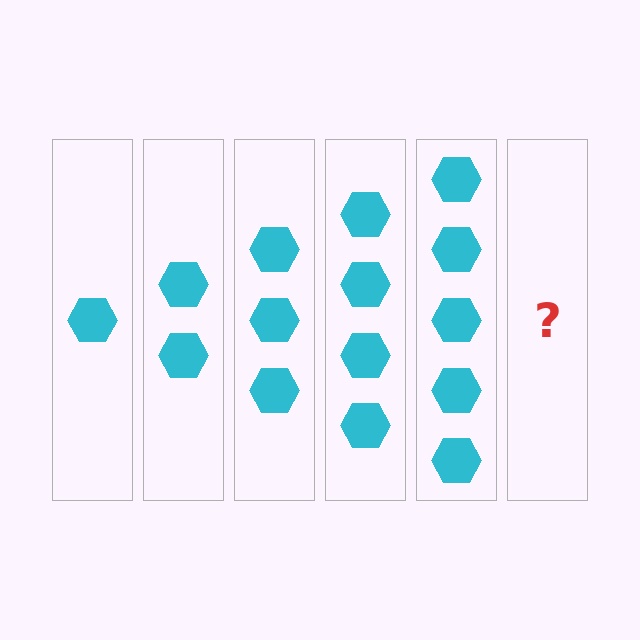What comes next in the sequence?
The next element should be 6 hexagons.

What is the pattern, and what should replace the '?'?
The pattern is that each step adds one more hexagon. The '?' should be 6 hexagons.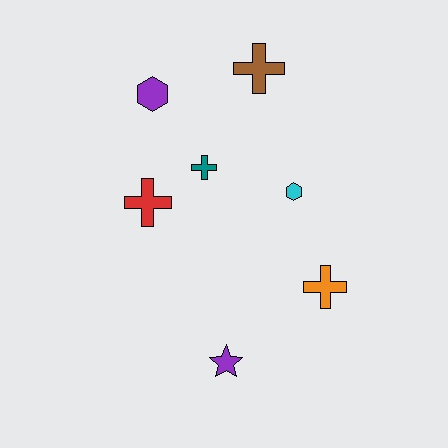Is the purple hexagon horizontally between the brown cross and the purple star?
No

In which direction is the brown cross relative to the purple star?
The brown cross is above the purple star.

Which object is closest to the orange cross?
The cyan hexagon is closest to the orange cross.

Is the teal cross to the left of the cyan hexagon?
Yes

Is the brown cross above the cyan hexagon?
Yes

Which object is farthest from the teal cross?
The purple star is farthest from the teal cross.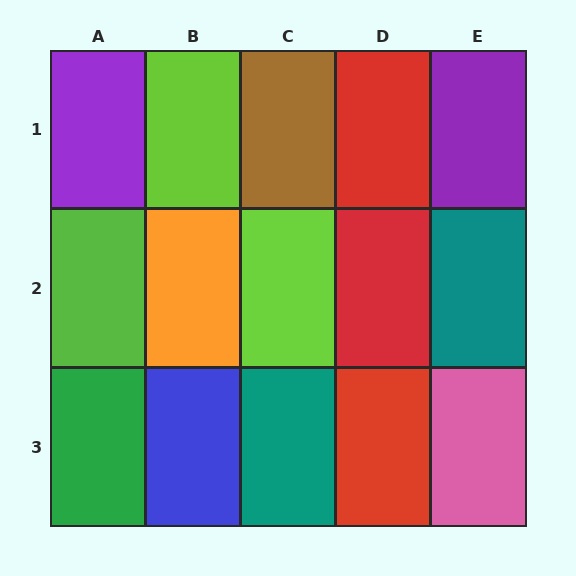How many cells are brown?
1 cell is brown.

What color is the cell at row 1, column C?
Brown.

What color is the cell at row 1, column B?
Lime.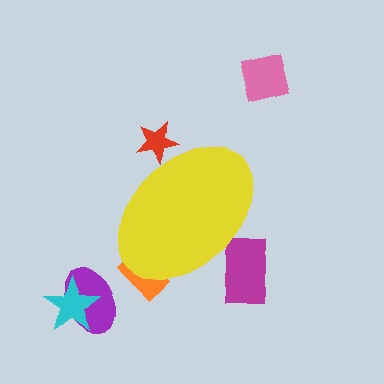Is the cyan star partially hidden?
No, the cyan star is fully visible.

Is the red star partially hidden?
Yes, the red star is partially hidden behind the yellow ellipse.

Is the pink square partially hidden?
No, the pink square is fully visible.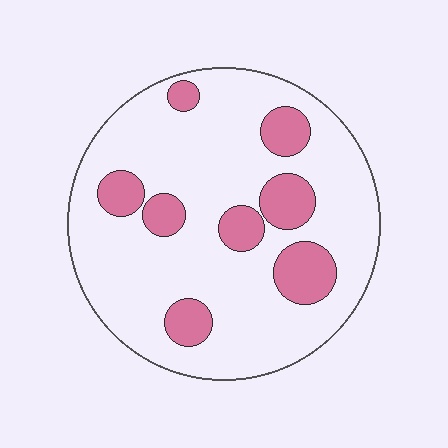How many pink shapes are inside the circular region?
8.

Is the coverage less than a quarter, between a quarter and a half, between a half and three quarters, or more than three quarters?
Less than a quarter.